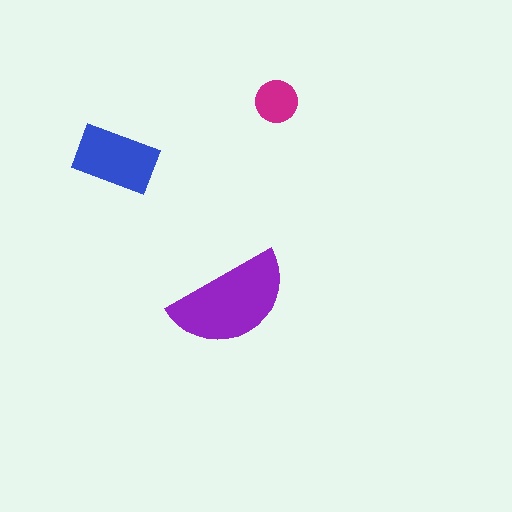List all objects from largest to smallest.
The purple semicircle, the blue rectangle, the magenta circle.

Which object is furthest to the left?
The blue rectangle is leftmost.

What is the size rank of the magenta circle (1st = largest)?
3rd.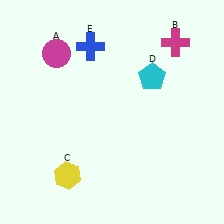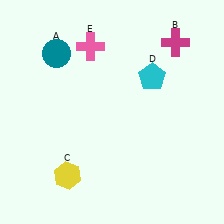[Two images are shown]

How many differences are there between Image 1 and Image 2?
There are 2 differences between the two images.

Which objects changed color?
A changed from magenta to teal. E changed from blue to pink.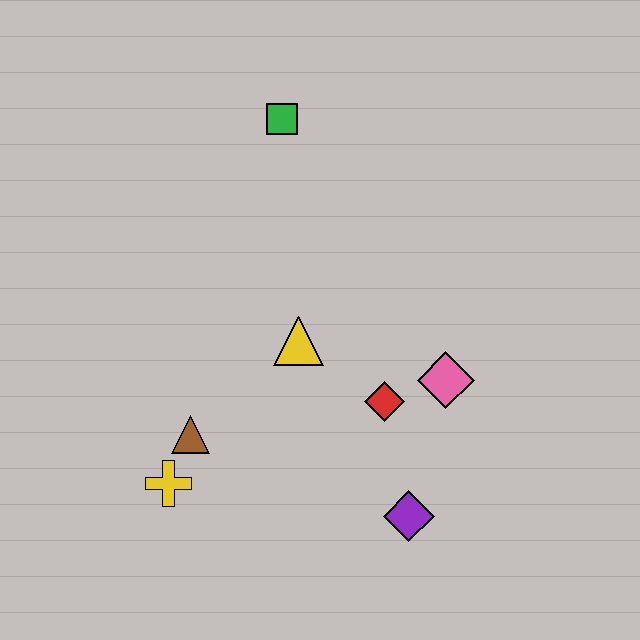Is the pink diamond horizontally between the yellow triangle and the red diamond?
No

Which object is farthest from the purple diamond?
The green square is farthest from the purple diamond.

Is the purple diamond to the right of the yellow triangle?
Yes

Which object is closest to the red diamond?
The pink diamond is closest to the red diamond.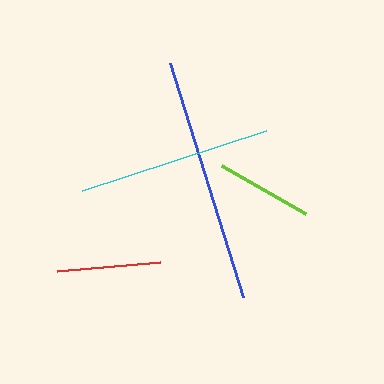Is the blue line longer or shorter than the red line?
The blue line is longer than the red line.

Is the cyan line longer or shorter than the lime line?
The cyan line is longer than the lime line.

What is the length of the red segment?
The red segment is approximately 104 pixels long.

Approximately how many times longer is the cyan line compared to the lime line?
The cyan line is approximately 2.0 times the length of the lime line.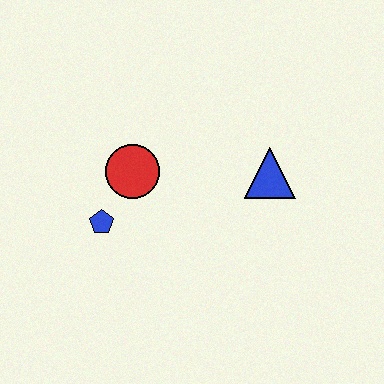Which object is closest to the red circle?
The blue pentagon is closest to the red circle.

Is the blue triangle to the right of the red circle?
Yes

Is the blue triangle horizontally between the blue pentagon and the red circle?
No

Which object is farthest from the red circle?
The blue triangle is farthest from the red circle.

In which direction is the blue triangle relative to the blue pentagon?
The blue triangle is to the right of the blue pentagon.